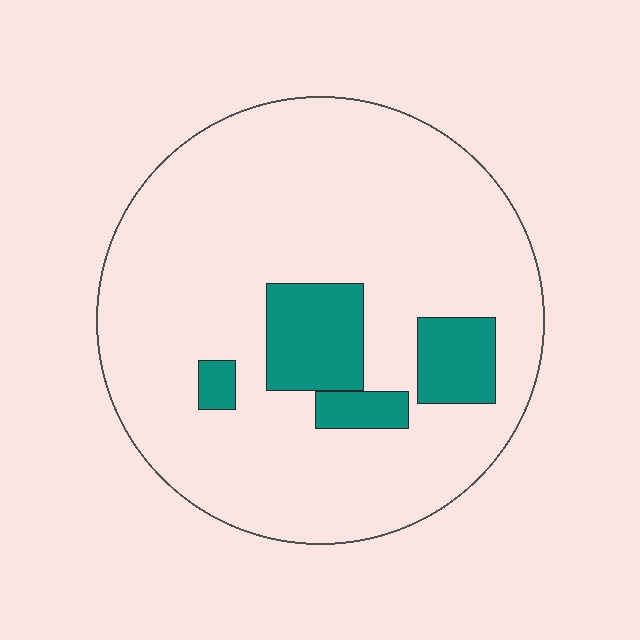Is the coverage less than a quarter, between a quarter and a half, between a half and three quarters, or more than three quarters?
Less than a quarter.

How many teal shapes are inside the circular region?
4.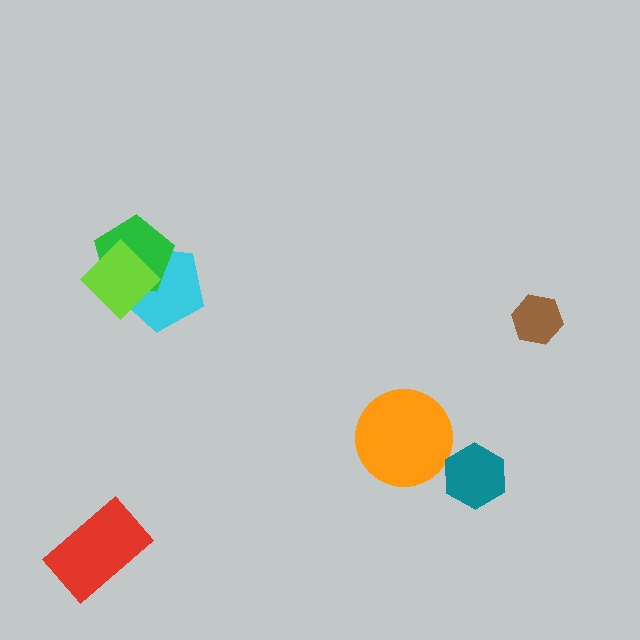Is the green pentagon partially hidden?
Yes, it is partially covered by another shape.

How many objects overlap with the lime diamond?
2 objects overlap with the lime diamond.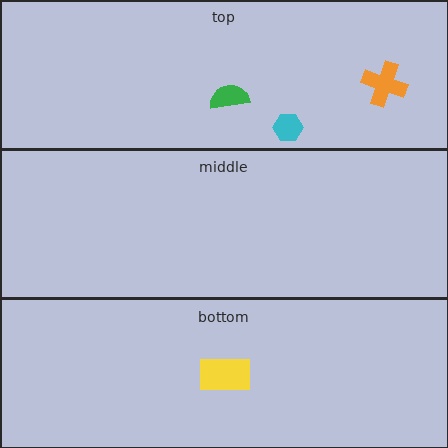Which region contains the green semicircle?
The top region.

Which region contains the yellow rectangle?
The bottom region.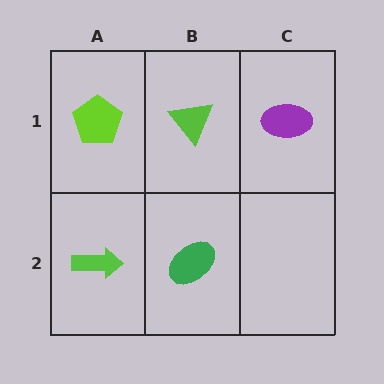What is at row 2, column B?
A green ellipse.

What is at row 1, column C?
A purple ellipse.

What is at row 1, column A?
A lime pentagon.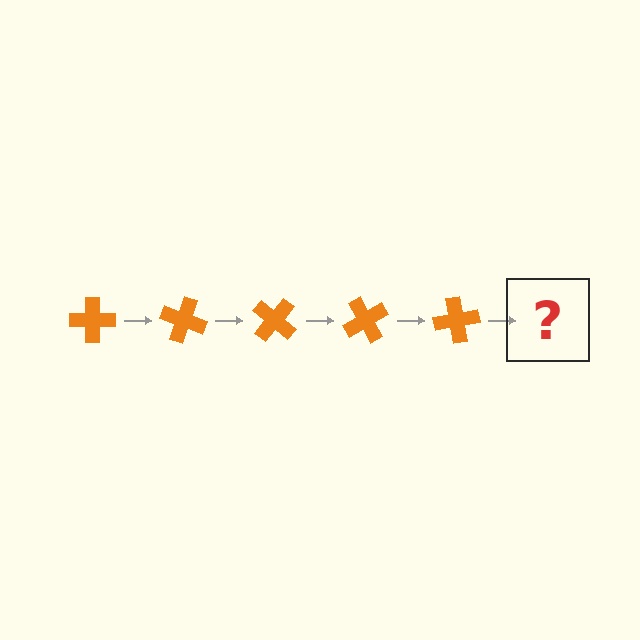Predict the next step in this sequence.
The next step is an orange cross rotated 100 degrees.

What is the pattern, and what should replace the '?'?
The pattern is that the cross rotates 20 degrees each step. The '?' should be an orange cross rotated 100 degrees.